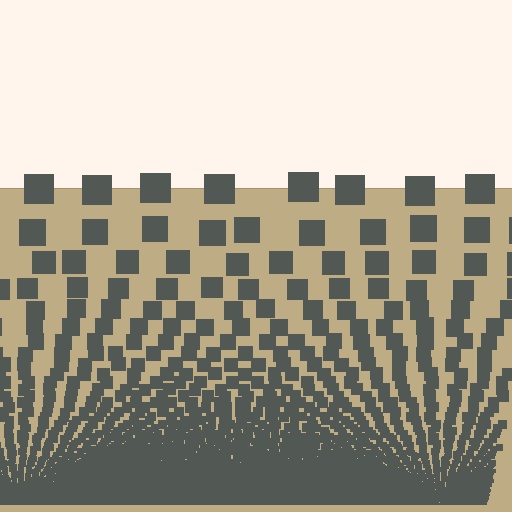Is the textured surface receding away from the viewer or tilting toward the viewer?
The surface appears to tilt toward the viewer. Texture elements get larger and sparser toward the top.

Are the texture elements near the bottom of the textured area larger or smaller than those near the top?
Smaller. The gradient is inverted — elements near the bottom are smaller and denser.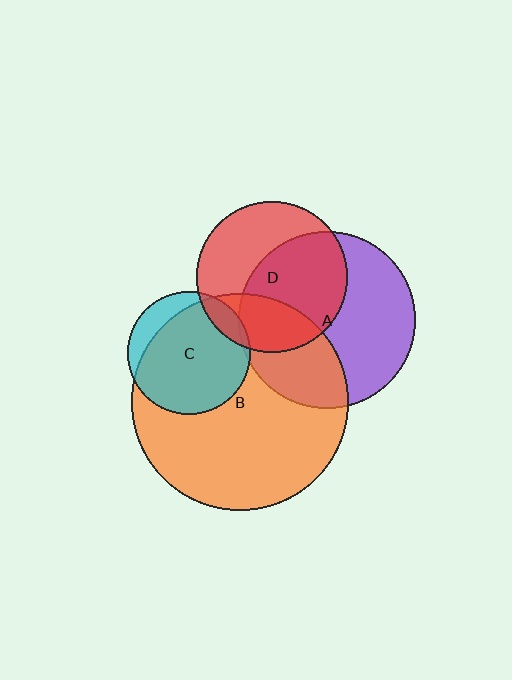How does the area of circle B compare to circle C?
Approximately 3.1 times.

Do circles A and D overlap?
Yes.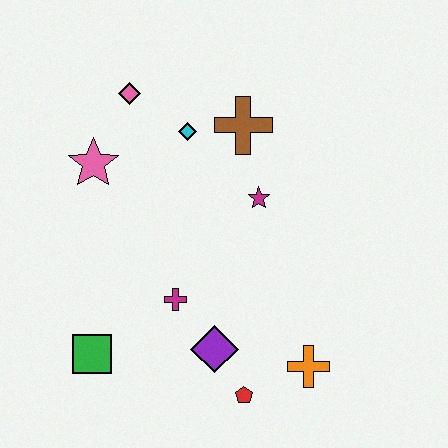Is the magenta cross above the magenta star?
No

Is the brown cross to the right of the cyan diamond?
Yes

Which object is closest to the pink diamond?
The cyan diamond is closest to the pink diamond.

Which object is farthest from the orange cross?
The pink diamond is farthest from the orange cross.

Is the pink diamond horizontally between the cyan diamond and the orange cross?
No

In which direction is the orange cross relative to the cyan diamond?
The orange cross is below the cyan diamond.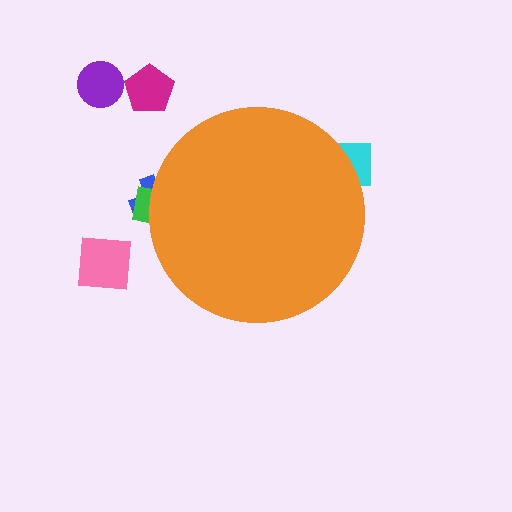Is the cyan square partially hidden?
Yes, the cyan square is partially hidden behind the orange circle.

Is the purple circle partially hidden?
No, the purple circle is fully visible.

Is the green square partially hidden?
Yes, the green square is partially hidden behind the orange circle.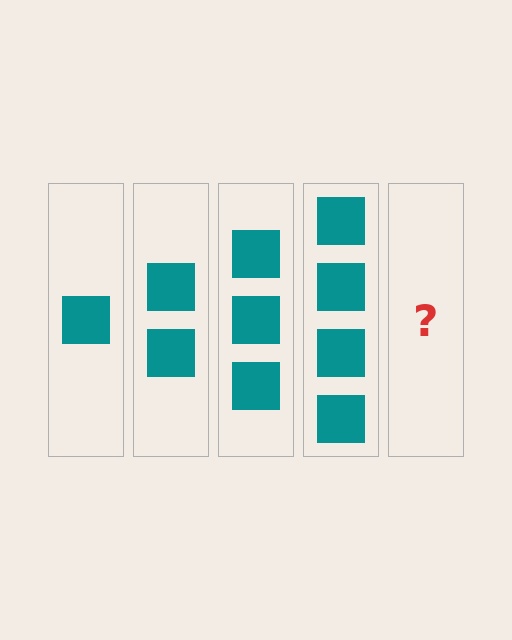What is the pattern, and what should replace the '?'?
The pattern is that each step adds one more square. The '?' should be 5 squares.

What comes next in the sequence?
The next element should be 5 squares.